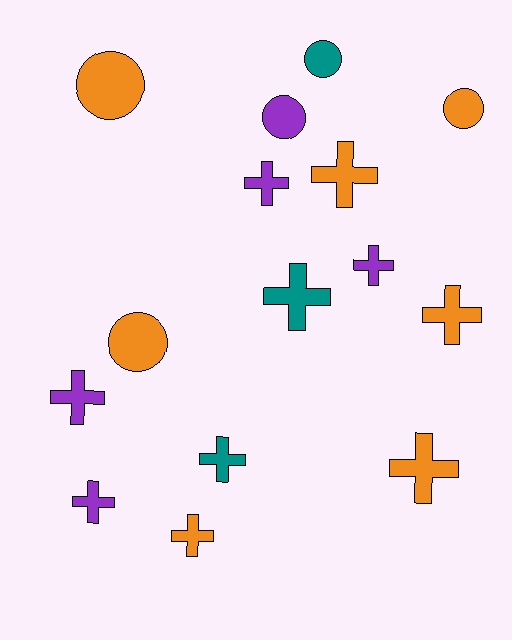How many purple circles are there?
There is 1 purple circle.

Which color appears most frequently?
Orange, with 7 objects.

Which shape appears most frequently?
Cross, with 10 objects.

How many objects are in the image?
There are 15 objects.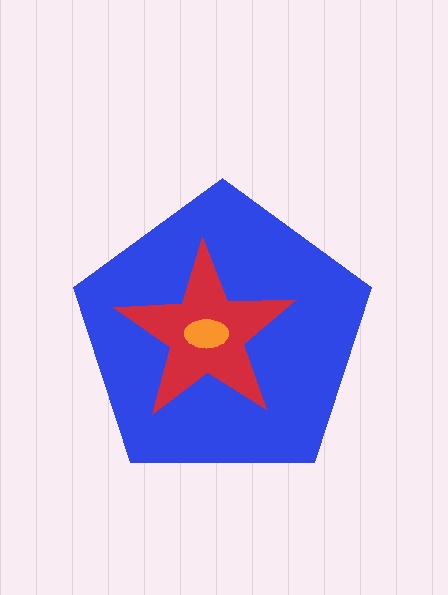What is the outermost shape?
The blue pentagon.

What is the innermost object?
The orange ellipse.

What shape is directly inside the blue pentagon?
The red star.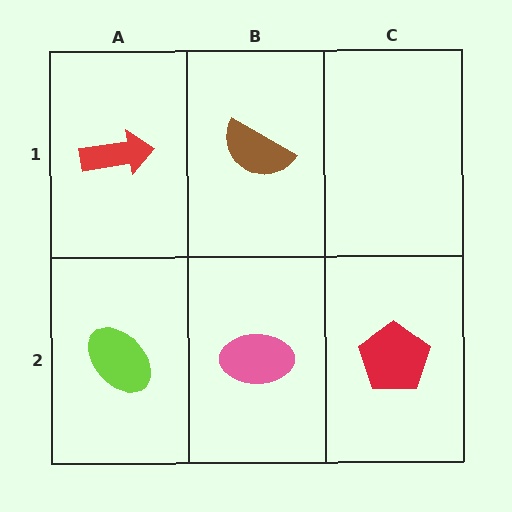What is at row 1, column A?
A red arrow.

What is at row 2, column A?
A lime ellipse.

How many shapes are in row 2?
3 shapes.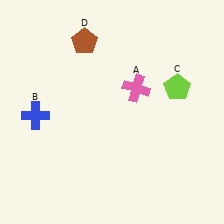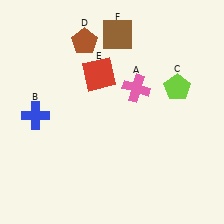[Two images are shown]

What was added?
A red square (E), a brown square (F) were added in Image 2.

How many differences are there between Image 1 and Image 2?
There are 2 differences between the two images.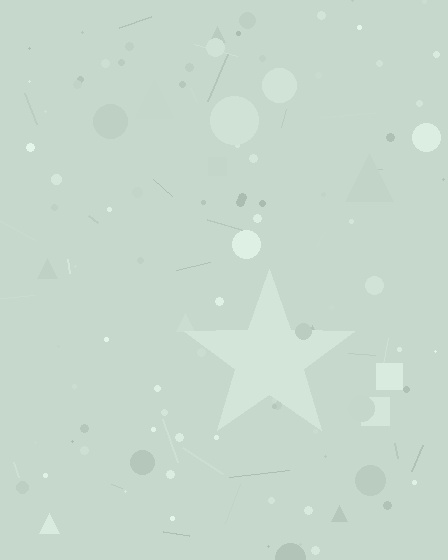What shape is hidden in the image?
A star is hidden in the image.